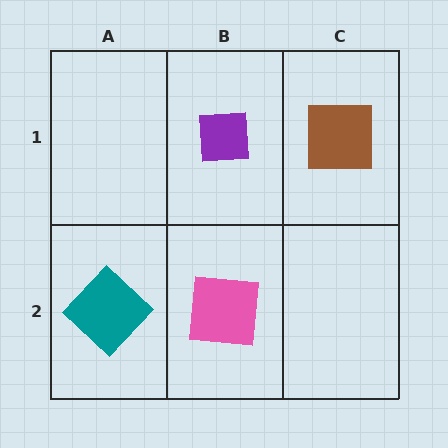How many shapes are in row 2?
2 shapes.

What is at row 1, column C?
A brown square.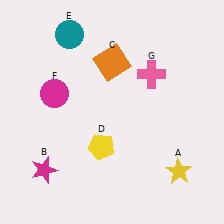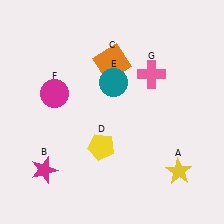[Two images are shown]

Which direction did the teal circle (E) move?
The teal circle (E) moved down.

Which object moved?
The teal circle (E) moved down.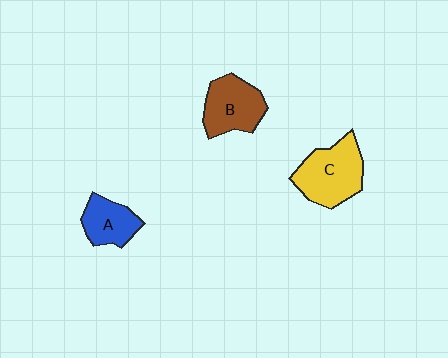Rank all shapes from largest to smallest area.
From largest to smallest: C (yellow), B (brown), A (blue).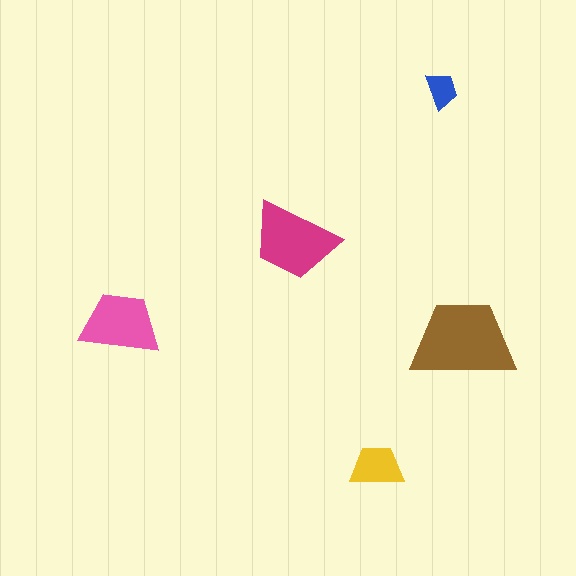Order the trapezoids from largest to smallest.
the brown one, the magenta one, the pink one, the yellow one, the blue one.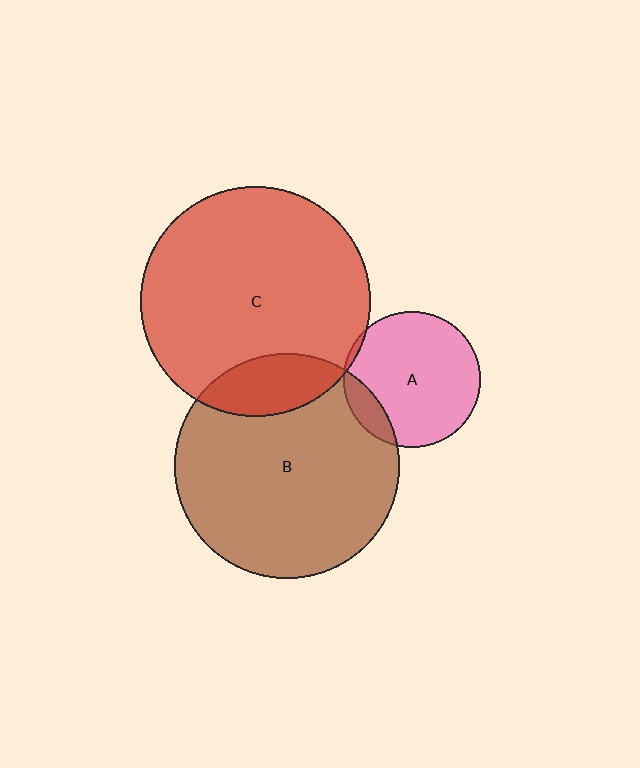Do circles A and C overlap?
Yes.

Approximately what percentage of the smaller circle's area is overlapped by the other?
Approximately 5%.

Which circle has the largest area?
Circle C (red).